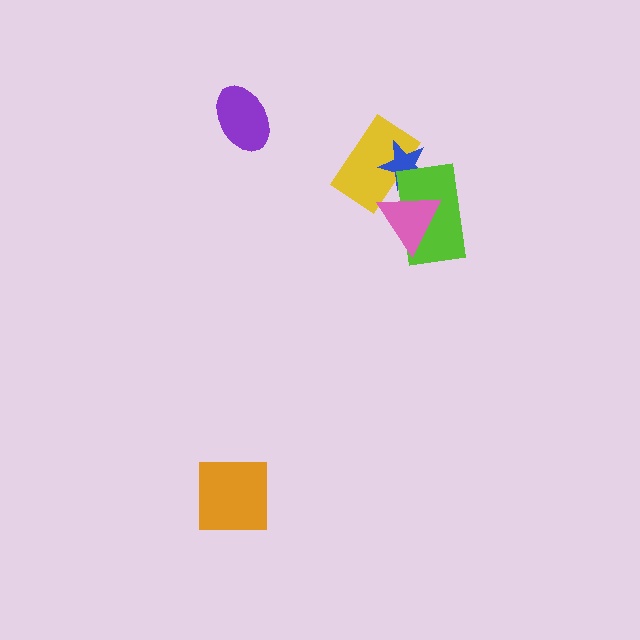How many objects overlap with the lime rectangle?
3 objects overlap with the lime rectangle.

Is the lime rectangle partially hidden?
Yes, it is partially covered by another shape.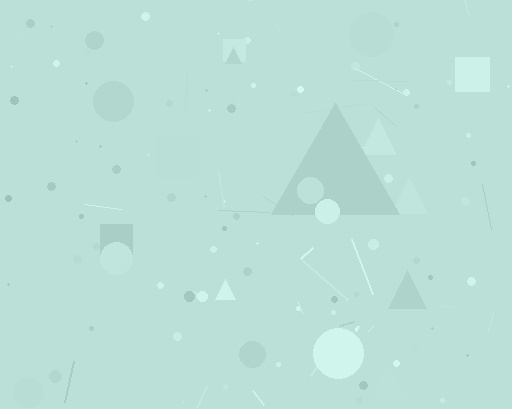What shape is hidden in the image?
A triangle is hidden in the image.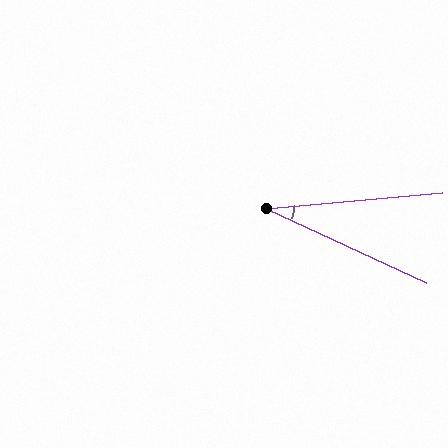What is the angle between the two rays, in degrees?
Approximately 30 degrees.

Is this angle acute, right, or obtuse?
It is acute.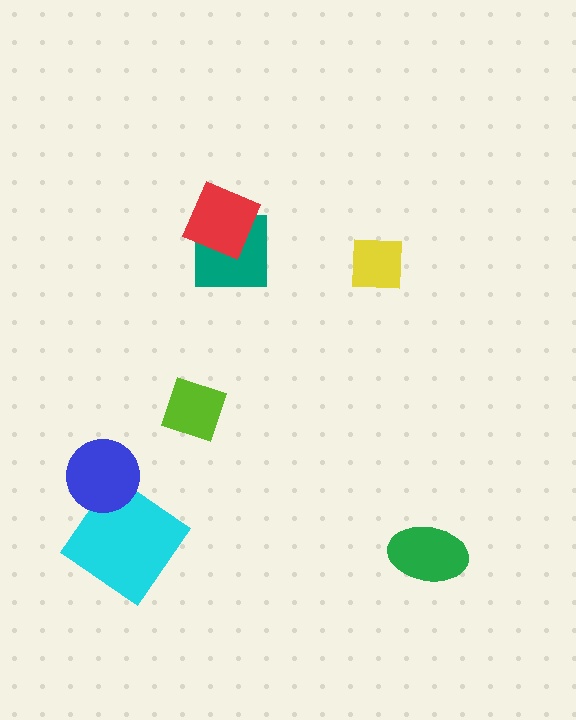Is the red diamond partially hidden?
No, no other shape covers it.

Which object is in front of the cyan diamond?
The blue circle is in front of the cyan diamond.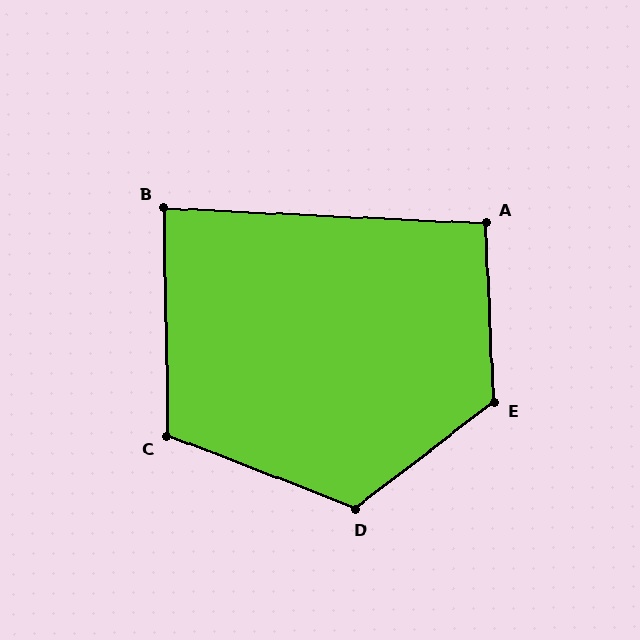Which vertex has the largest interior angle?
E, at approximately 125 degrees.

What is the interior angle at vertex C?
Approximately 112 degrees (obtuse).